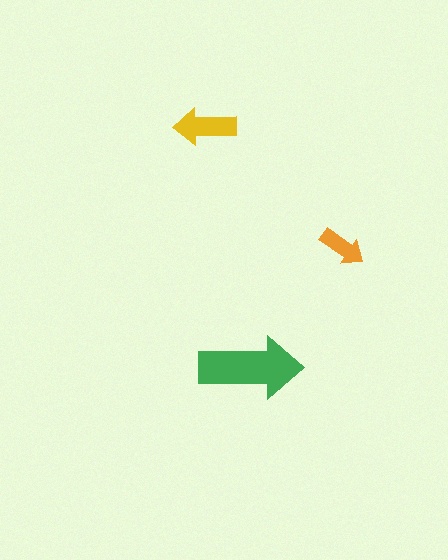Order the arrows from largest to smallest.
the green one, the yellow one, the orange one.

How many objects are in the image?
There are 3 objects in the image.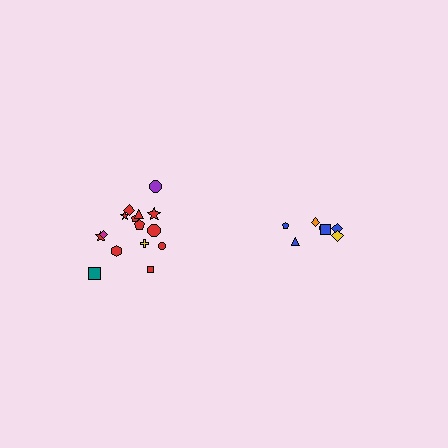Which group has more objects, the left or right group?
The left group.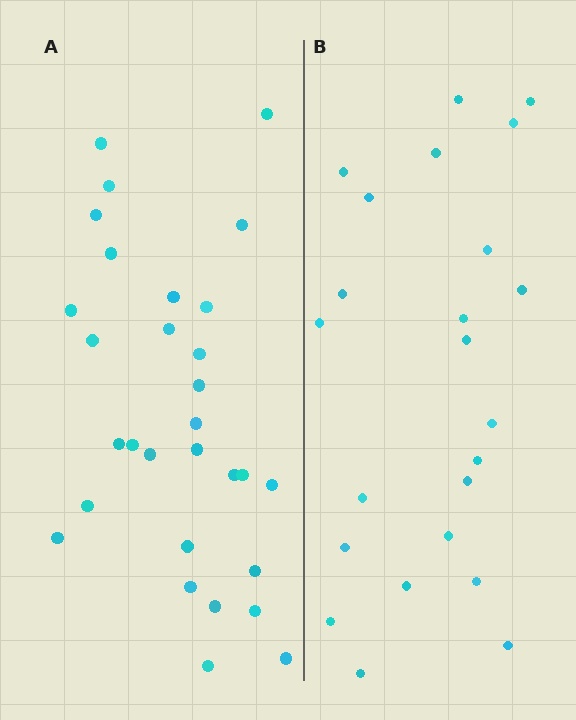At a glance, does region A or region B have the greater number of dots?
Region A (the left region) has more dots.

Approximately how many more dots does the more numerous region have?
Region A has roughly 8 or so more dots than region B.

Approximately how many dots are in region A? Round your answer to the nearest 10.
About 30 dots.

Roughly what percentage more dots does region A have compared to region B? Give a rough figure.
About 30% more.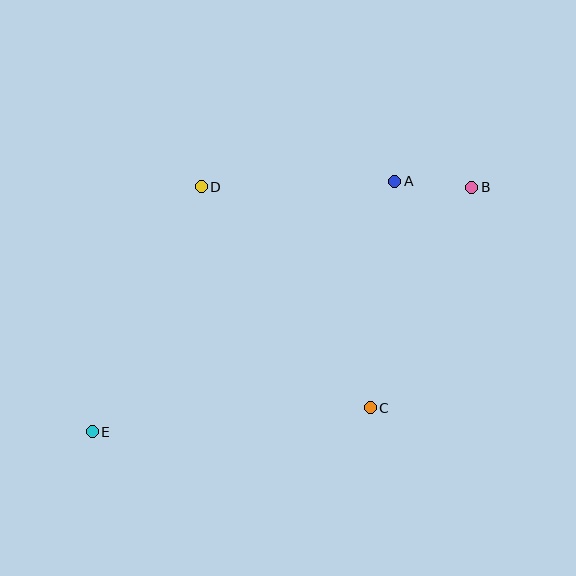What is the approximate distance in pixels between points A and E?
The distance between A and E is approximately 393 pixels.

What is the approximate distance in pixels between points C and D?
The distance between C and D is approximately 278 pixels.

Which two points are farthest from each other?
Points B and E are farthest from each other.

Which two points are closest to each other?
Points A and B are closest to each other.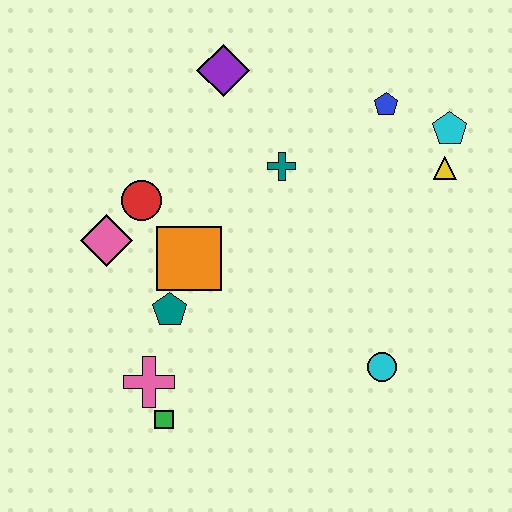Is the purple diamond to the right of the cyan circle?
No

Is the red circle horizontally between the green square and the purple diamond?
No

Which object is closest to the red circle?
The pink diamond is closest to the red circle.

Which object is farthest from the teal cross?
The green square is farthest from the teal cross.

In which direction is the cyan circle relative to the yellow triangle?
The cyan circle is below the yellow triangle.